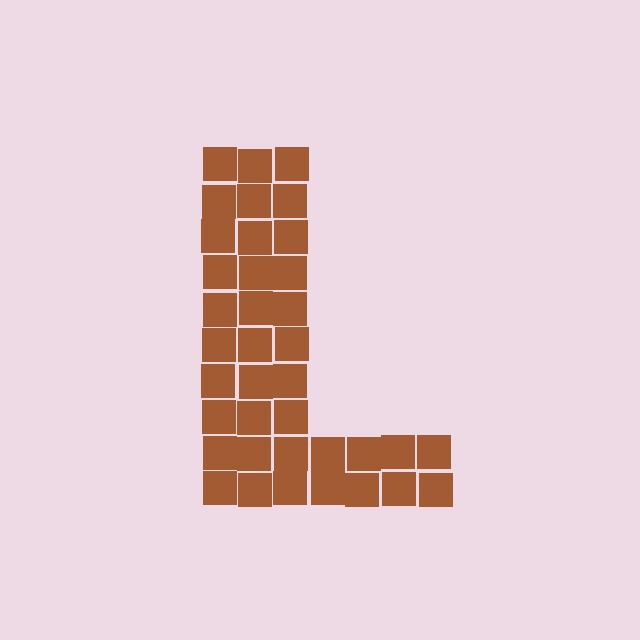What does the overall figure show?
The overall figure shows the letter L.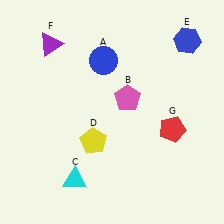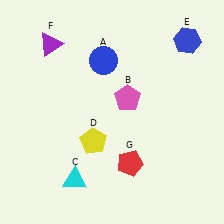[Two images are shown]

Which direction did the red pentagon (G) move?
The red pentagon (G) moved left.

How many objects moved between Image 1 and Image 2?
1 object moved between the two images.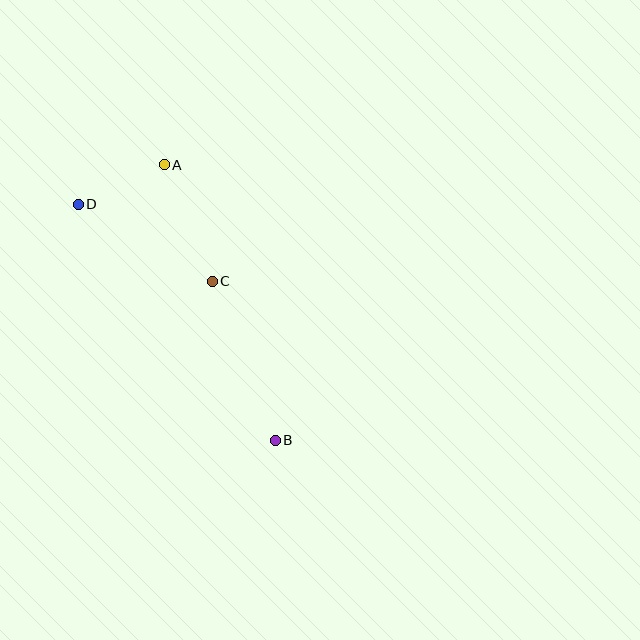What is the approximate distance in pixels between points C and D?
The distance between C and D is approximately 155 pixels.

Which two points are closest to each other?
Points A and D are closest to each other.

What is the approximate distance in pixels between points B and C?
The distance between B and C is approximately 171 pixels.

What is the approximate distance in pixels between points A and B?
The distance between A and B is approximately 297 pixels.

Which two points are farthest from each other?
Points B and D are farthest from each other.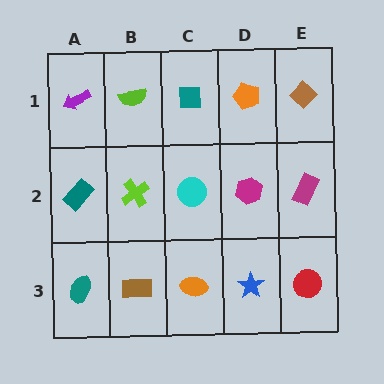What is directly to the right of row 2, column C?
A magenta hexagon.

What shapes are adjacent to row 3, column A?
A teal rectangle (row 2, column A), a brown rectangle (row 3, column B).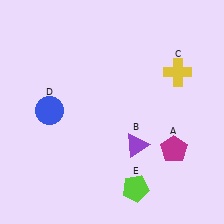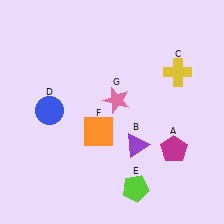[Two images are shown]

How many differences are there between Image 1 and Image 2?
There are 2 differences between the two images.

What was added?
An orange square (F), a pink star (G) were added in Image 2.